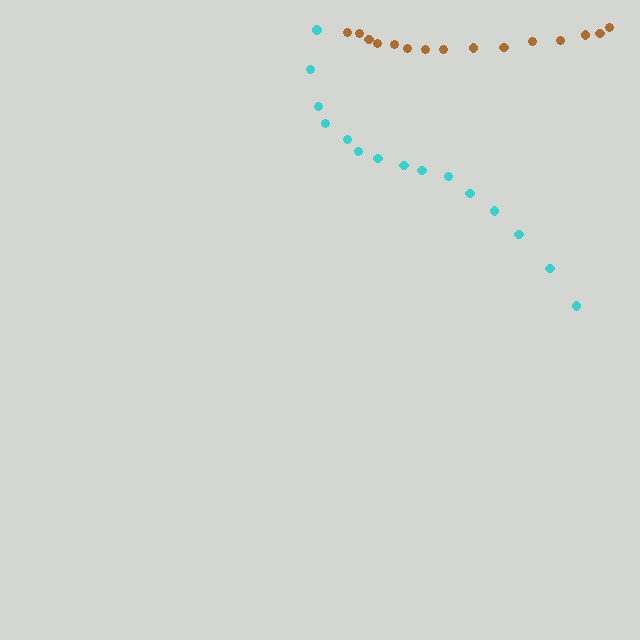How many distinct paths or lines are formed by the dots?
There are 2 distinct paths.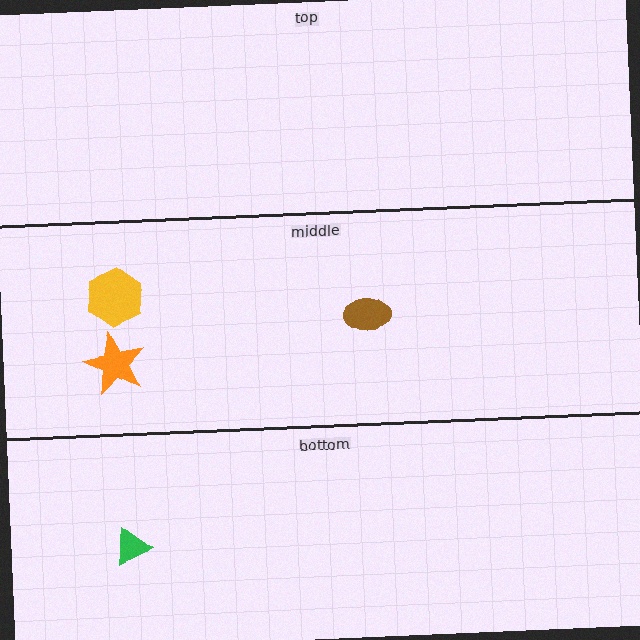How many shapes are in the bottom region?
1.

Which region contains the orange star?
The middle region.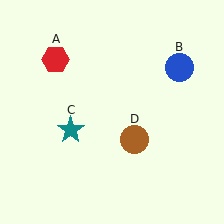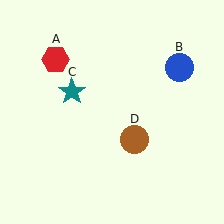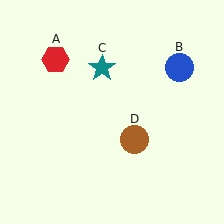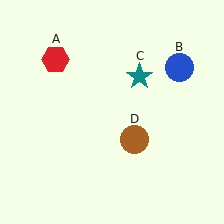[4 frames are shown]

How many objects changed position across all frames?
1 object changed position: teal star (object C).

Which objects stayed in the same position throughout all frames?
Red hexagon (object A) and blue circle (object B) and brown circle (object D) remained stationary.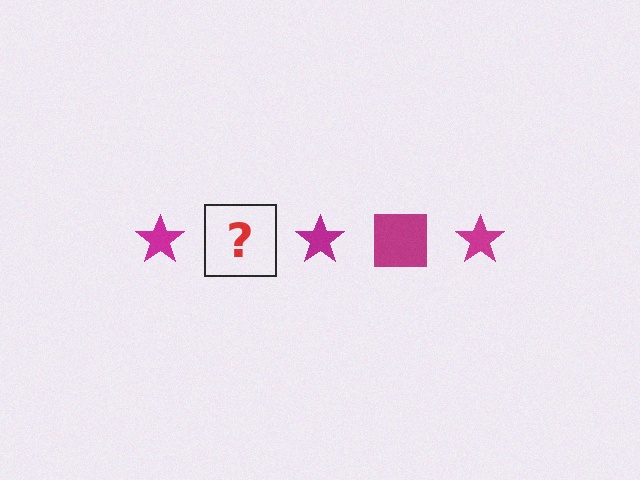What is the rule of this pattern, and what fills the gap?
The rule is that the pattern cycles through star, square shapes in magenta. The gap should be filled with a magenta square.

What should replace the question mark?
The question mark should be replaced with a magenta square.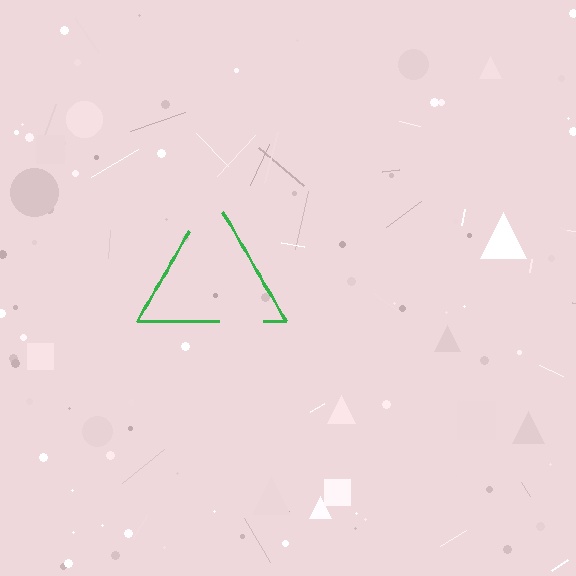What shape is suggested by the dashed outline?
The dashed outline suggests a triangle.